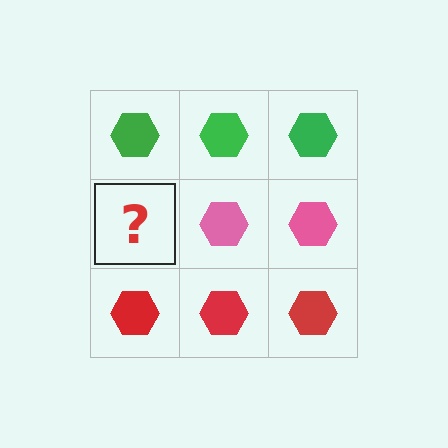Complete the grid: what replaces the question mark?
The question mark should be replaced with a pink hexagon.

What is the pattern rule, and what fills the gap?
The rule is that each row has a consistent color. The gap should be filled with a pink hexagon.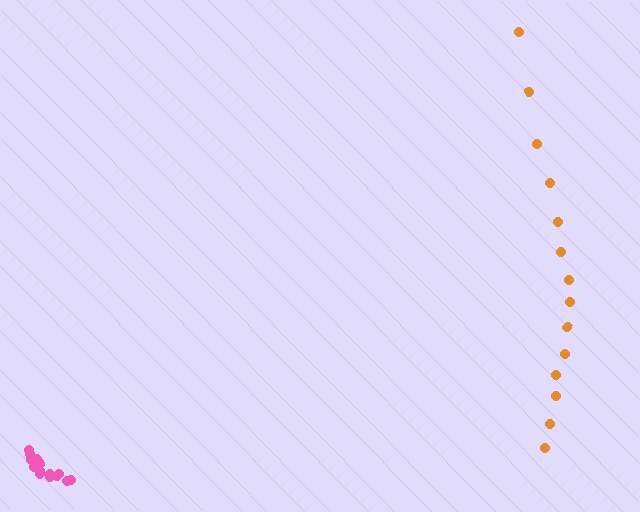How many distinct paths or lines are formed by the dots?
There are 2 distinct paths.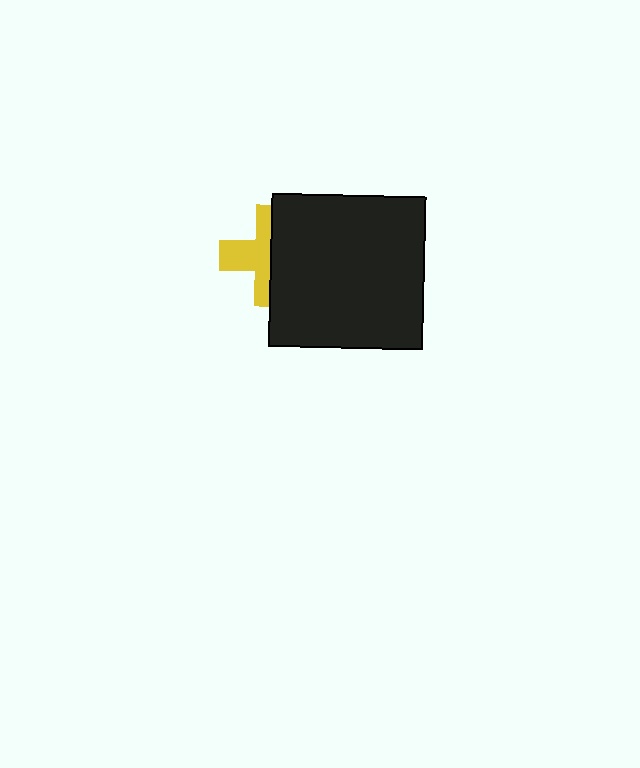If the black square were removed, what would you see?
You would see the complete yellow cross.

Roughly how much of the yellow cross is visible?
About half of it is visible (roughly 51%).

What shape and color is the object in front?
The object in front is a black square.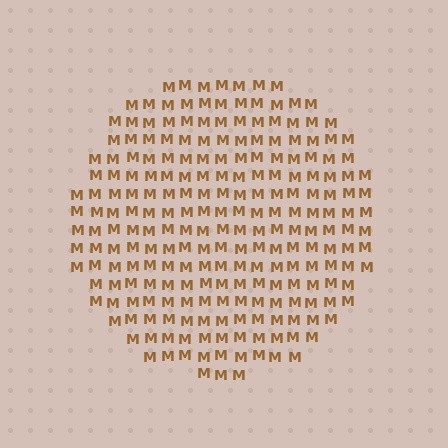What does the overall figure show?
The overall figure shows a circle.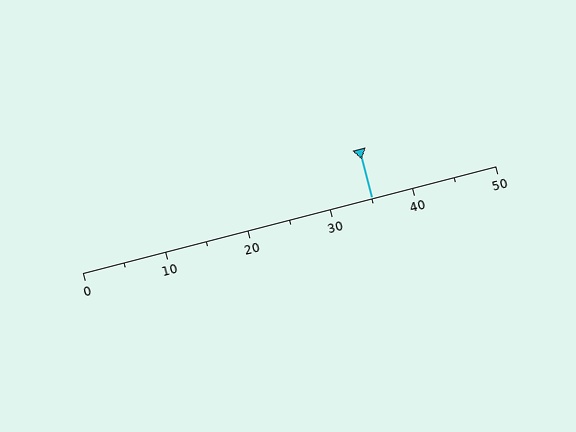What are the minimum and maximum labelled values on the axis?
The axis runs from 0 to 50.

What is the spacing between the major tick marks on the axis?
The major ticks are spaced 10 apart.